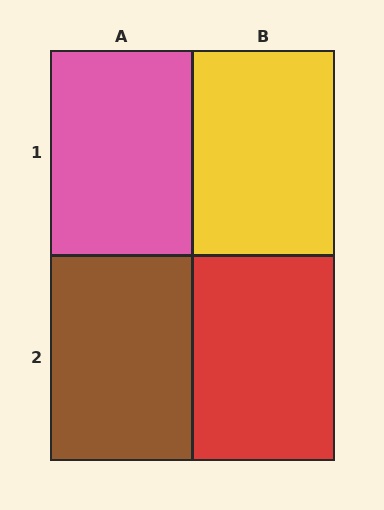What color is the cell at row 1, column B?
Yellow.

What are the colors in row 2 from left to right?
Brown, red.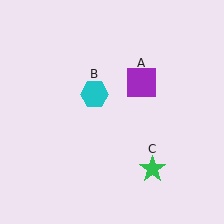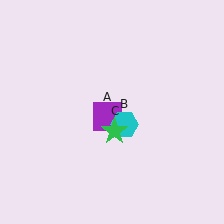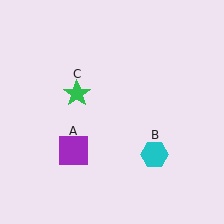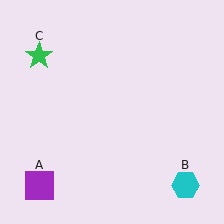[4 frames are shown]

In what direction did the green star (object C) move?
The green star (object C) moved up and to the left.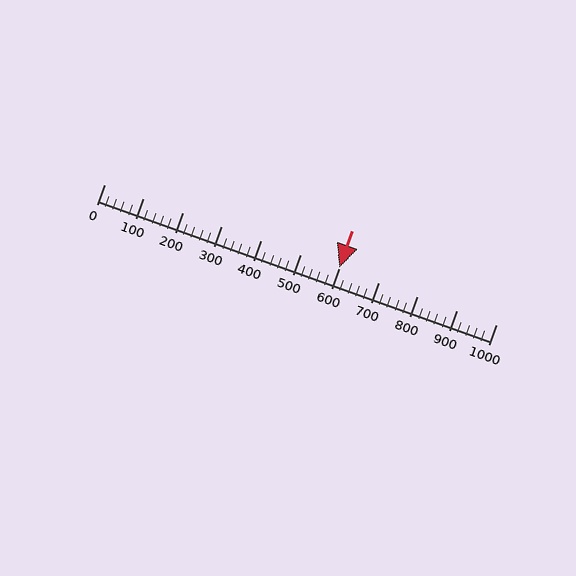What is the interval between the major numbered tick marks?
The major tick marks are spaced 100 units apart.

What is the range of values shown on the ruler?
The ruler shows values from 0 to 1000.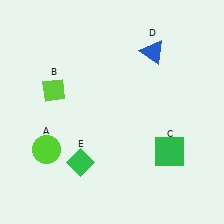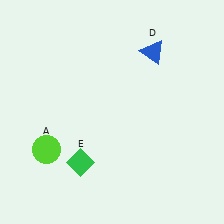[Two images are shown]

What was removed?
The lime diamond (B), the green square (C) were removed in Image 2.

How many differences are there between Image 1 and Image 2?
There are 2 differences between the two images.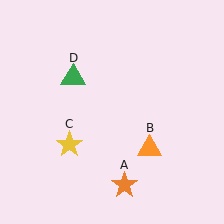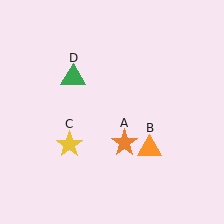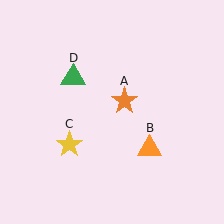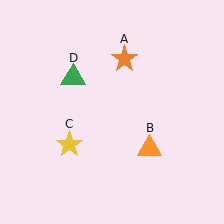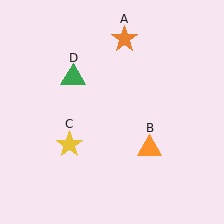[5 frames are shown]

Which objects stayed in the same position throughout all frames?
Orange triangle (object B) and yellow star (object C) and green triangle (object D) remained stationary.